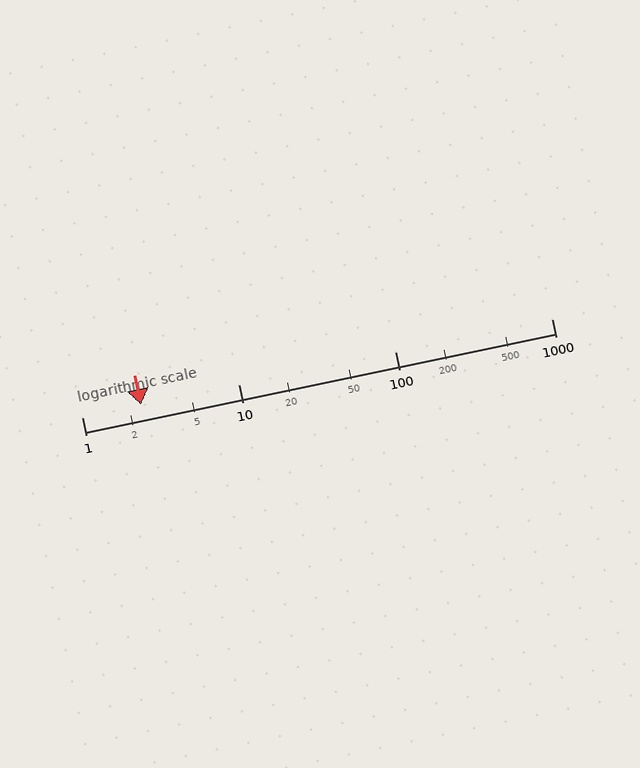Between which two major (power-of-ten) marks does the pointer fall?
The pointer is between 1 and 10.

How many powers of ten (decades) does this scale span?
The scale spans 3 decades, from 1 to 1000.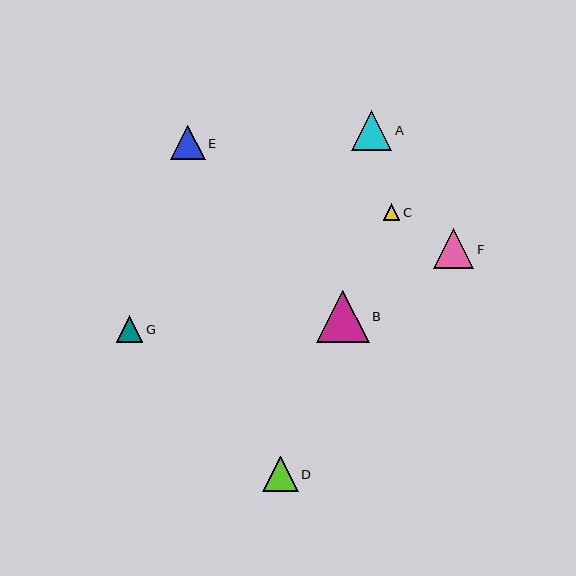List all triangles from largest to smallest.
From largest to smallest: B, A, F, D, E, G, C.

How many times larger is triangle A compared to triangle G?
Triangle A is approximately 1.5 times the size of triangle G.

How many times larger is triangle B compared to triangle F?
Triangle B is approximately 1.3 times the size of triangle F.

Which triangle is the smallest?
Triangle C is the smallest with a size of approximately 17 pixels.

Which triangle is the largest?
Triangle B is the largest with a size of approximately 53 pixels.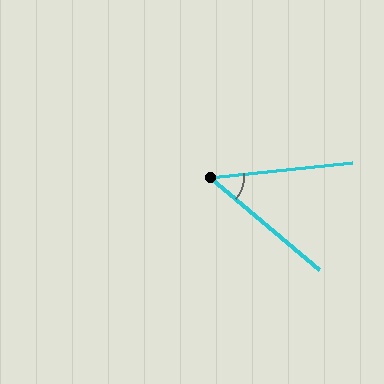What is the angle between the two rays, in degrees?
Approximately 46 degrees.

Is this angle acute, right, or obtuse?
It is acute.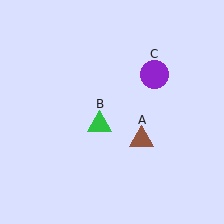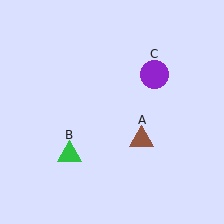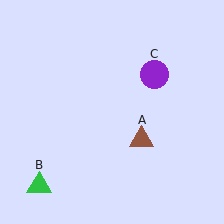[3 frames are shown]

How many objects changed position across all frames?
1 object changed position: green triangle (object B).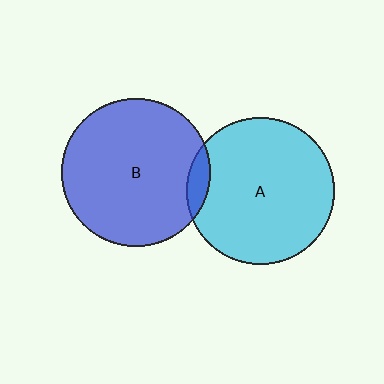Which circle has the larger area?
Circle B (blue).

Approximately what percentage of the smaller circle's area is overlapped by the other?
Approximately 5%.